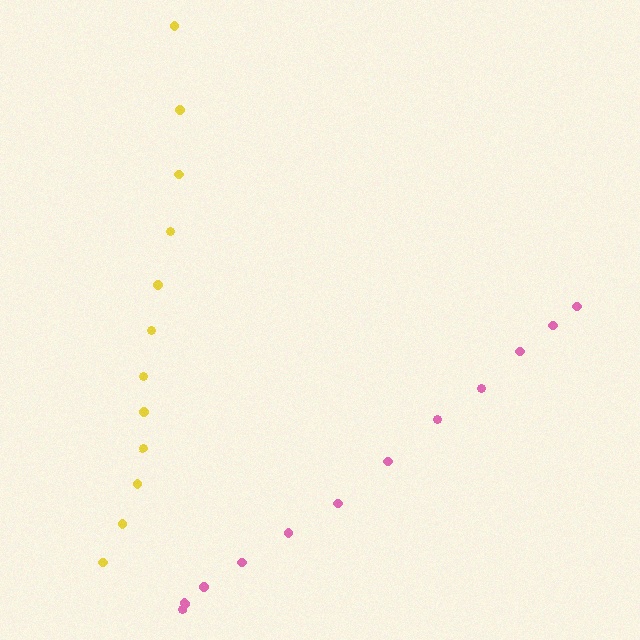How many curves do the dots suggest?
There are 2 distinct paths.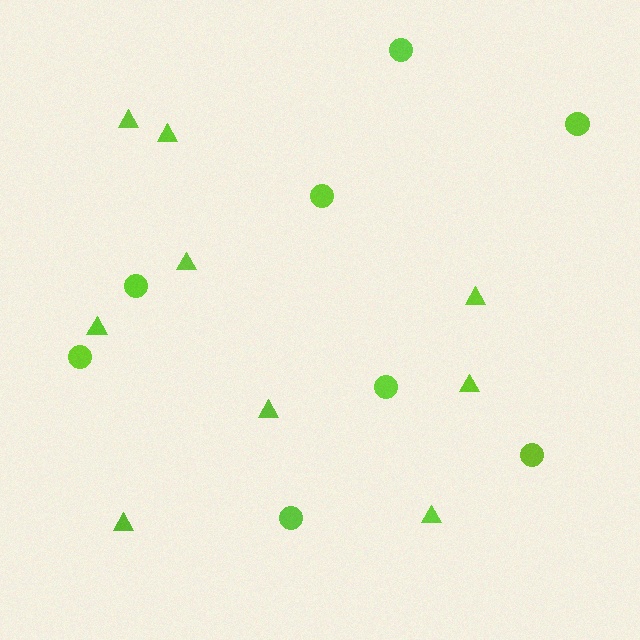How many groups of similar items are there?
There are 2 groups: one group of triangles (9) and one group of circles (8).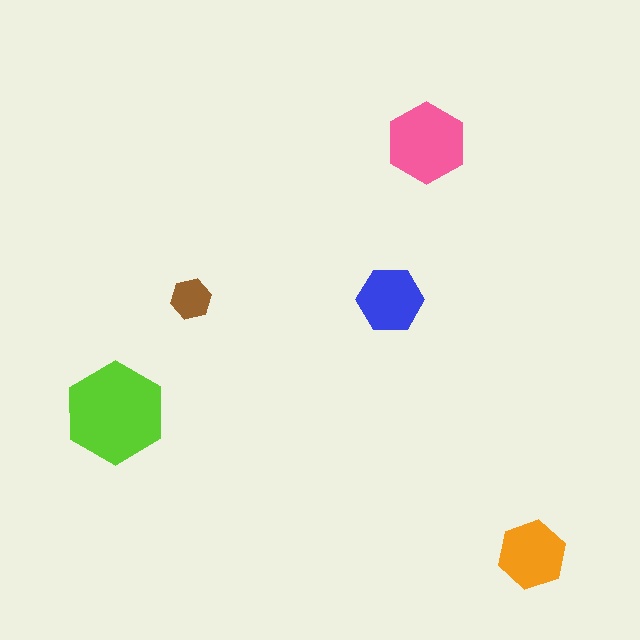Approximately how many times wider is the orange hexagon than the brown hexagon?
About 1.5 times wider.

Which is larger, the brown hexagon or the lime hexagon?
The lime one.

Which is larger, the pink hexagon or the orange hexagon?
The pink one.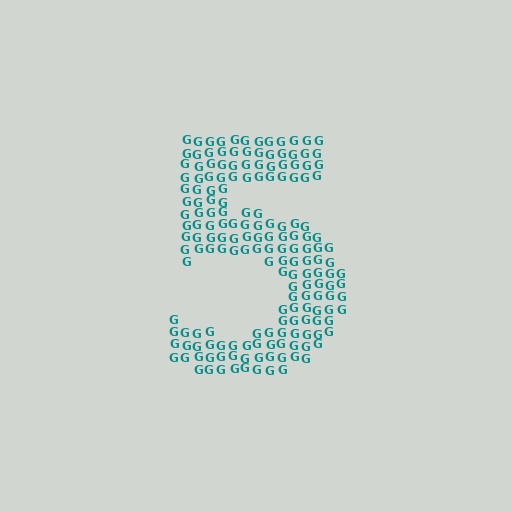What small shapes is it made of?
It is made of small letter G's.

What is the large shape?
The large shape is the digit 5.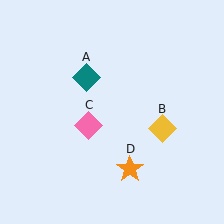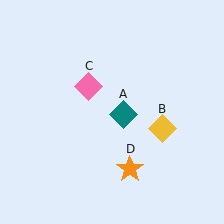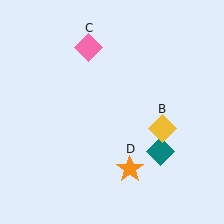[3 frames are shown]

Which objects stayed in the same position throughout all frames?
Yellow diamond (object B) and orange star (object D) remained stationary.